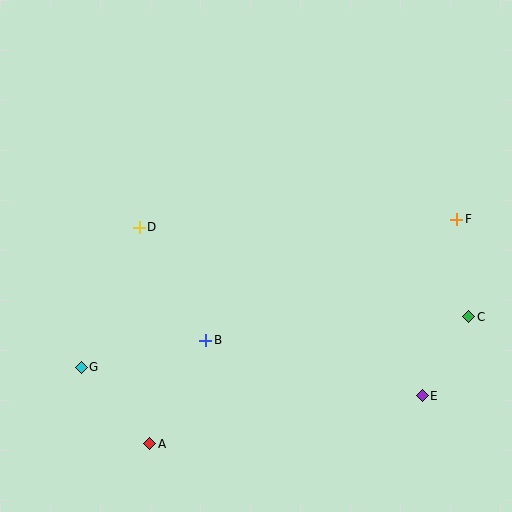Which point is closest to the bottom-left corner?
Point A is closest to the bottom-left corner.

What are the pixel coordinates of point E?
Point E is at (422, 396).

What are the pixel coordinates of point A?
Point A is at (150, 444).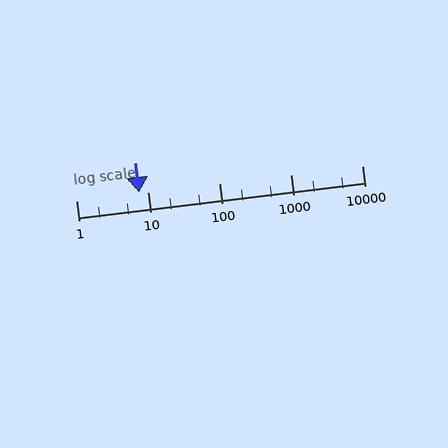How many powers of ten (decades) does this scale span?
The scale spans 4 decades, from 1 to 10000.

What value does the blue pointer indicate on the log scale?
The pointer indicates approximately 7.7.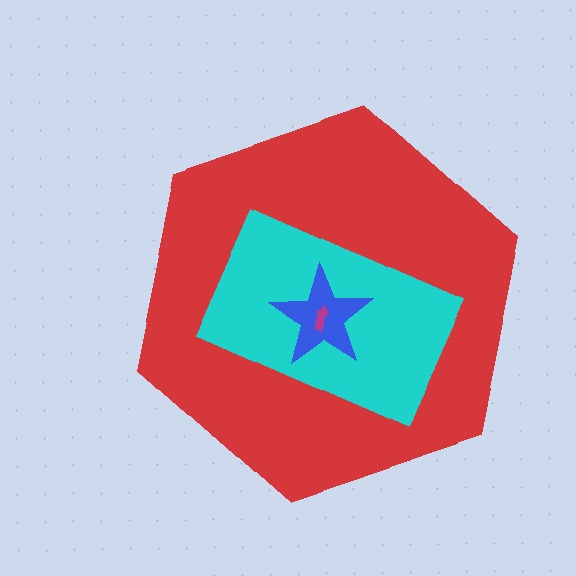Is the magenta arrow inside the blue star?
Yes.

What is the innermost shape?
The magenta arrow.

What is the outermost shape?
The red hexagon.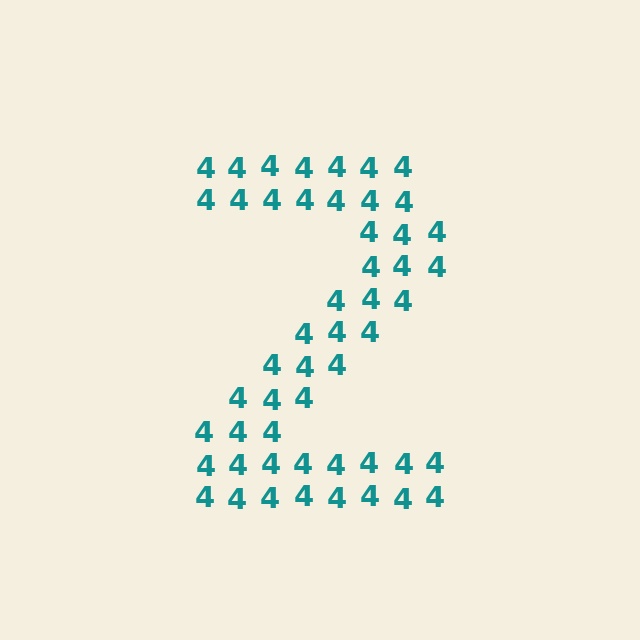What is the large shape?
The large shape is the digit 2.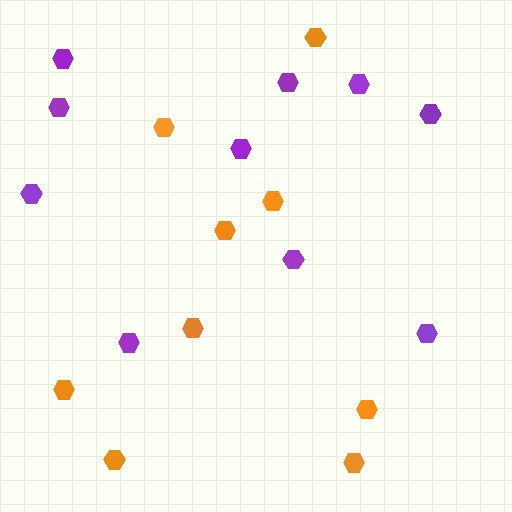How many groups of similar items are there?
There are 2 groups: one group of purple hexagons (10) and one group of orange hexagons (9).